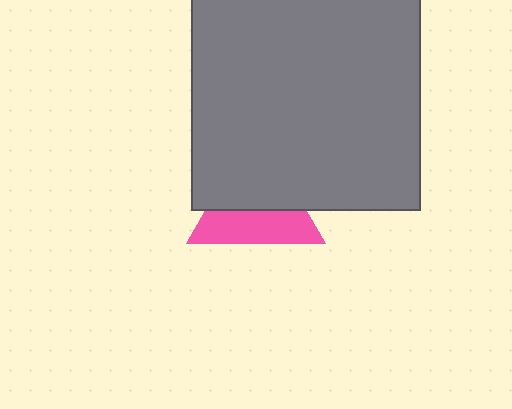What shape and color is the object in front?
The object in front is a gray rectangle.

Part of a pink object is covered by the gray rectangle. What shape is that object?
It is a triangle.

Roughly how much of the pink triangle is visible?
About half of it is visible (roughly 46%).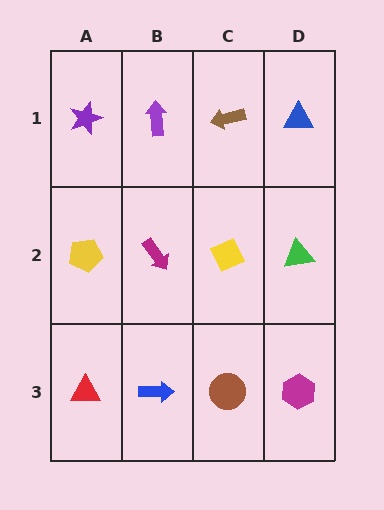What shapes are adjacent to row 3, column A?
A yellow pentagon (row 2, column A), a blue arrow (row 3, column B).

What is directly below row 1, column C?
A yellow diamond.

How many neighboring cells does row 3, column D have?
2.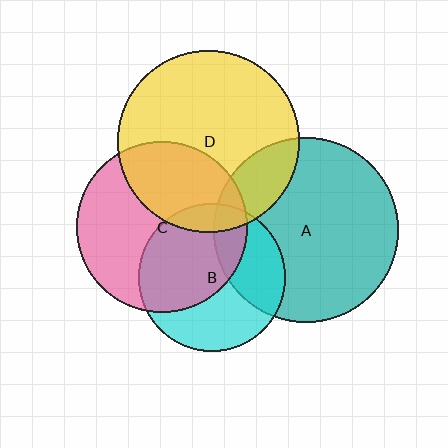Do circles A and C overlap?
Yes.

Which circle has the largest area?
Circle A (teal).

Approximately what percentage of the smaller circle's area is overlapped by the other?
Approximately 10%.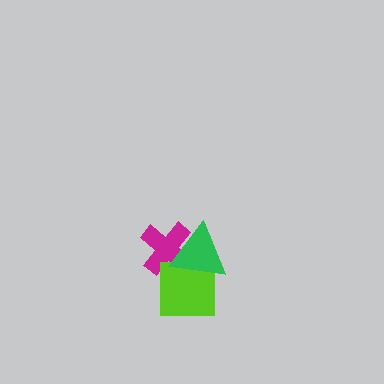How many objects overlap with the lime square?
2 objects overlap with the lime square.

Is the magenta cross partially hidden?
Yes, it is partially covered by another shape.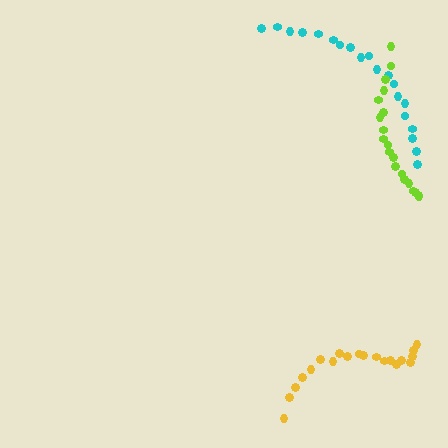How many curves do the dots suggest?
There are 3 distinct paths.